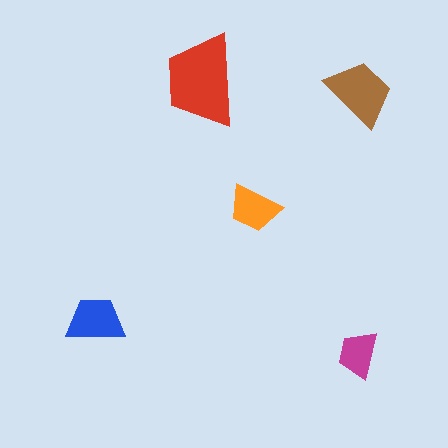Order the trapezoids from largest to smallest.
the red one, the brown one, the blue one, the orange one, the magenta one.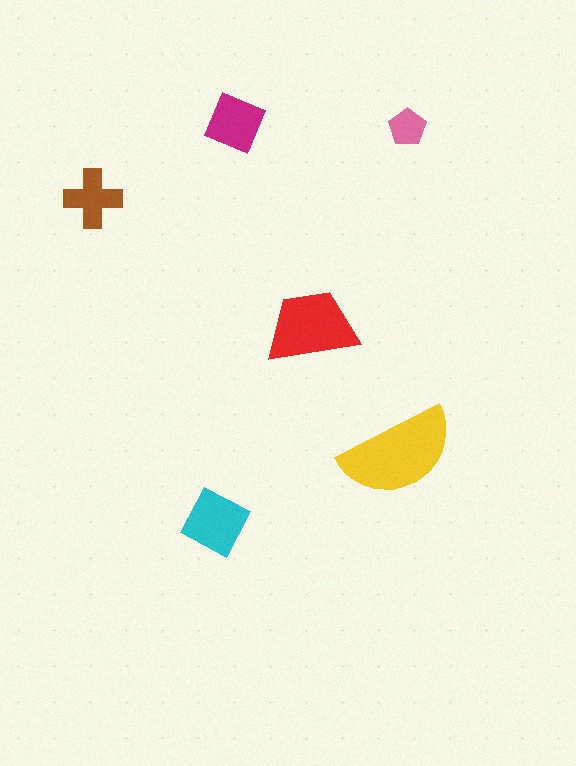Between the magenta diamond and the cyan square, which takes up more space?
The cyan square.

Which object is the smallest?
The pink pentagon.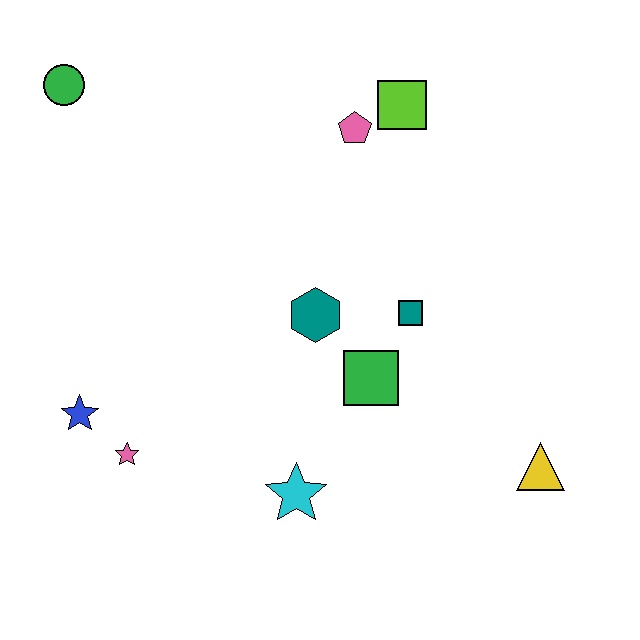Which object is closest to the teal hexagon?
The green square is closest to the teal hexagon.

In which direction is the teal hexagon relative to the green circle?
The teal hexagon is to the right of the green circle.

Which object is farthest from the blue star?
The yellow triangle is farthest from the blue star.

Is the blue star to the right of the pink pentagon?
No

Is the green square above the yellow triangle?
Yes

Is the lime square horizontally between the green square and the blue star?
No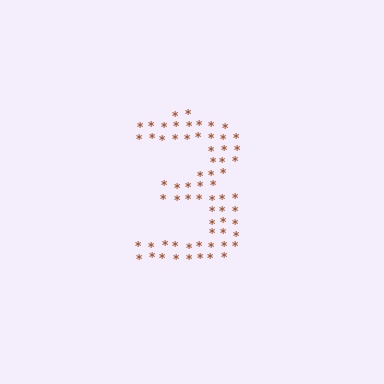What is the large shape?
The large shape is the digit 3.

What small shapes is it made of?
It is made of small asterisks.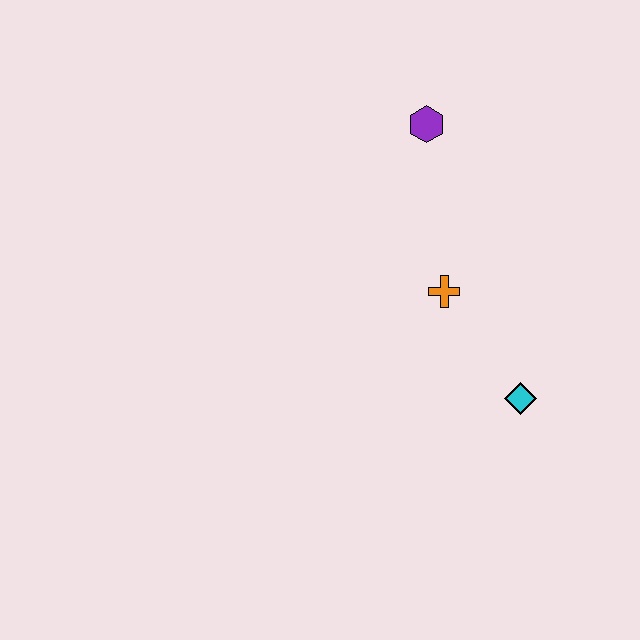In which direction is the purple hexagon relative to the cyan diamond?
The purple hexagon is above the cyan diamond.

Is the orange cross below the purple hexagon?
Yes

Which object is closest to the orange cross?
The cyan diamond is closest to the orange cross.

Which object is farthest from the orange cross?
The purple hexagon is farthest from the orange cross.